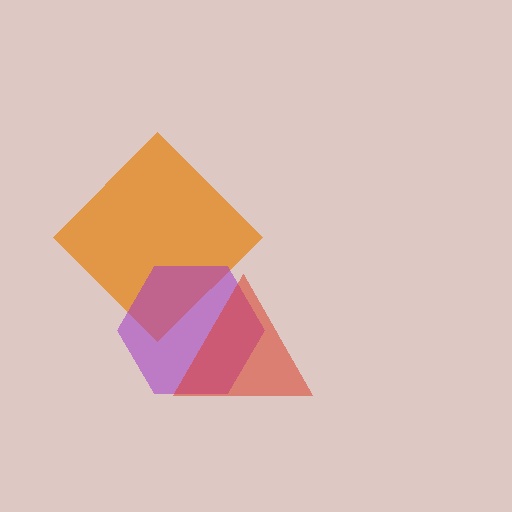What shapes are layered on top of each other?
The layered shapes are: an orange diamond, a purple hexagon, a red triangle.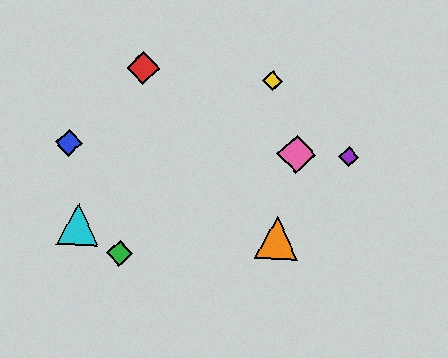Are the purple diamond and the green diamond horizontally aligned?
No, the purple diamond is at y≈157 and the green diamond is at y≈254.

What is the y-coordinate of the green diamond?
The green diamond is at y≈254.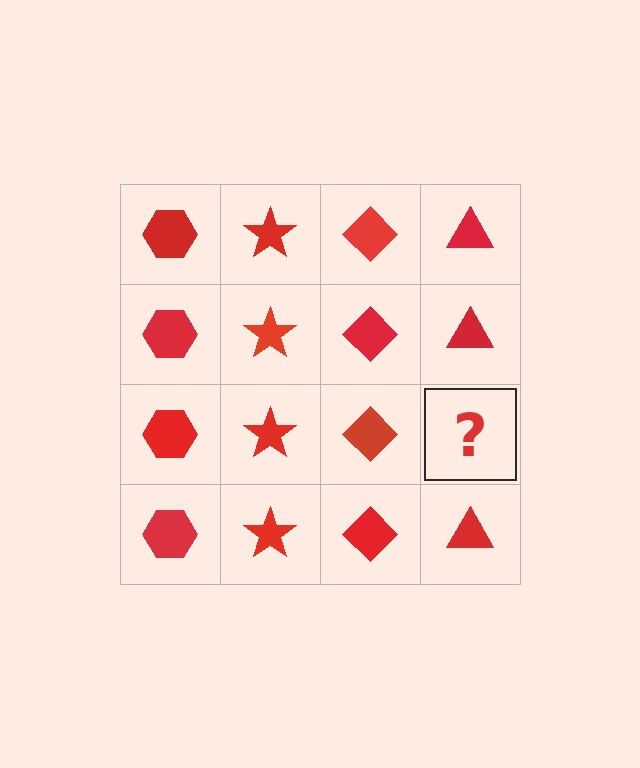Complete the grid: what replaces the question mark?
The question mark should be replaced with a red triangle.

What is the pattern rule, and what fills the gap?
The rule is that each column has a consistent shape. The gap should be filled with a red triangle.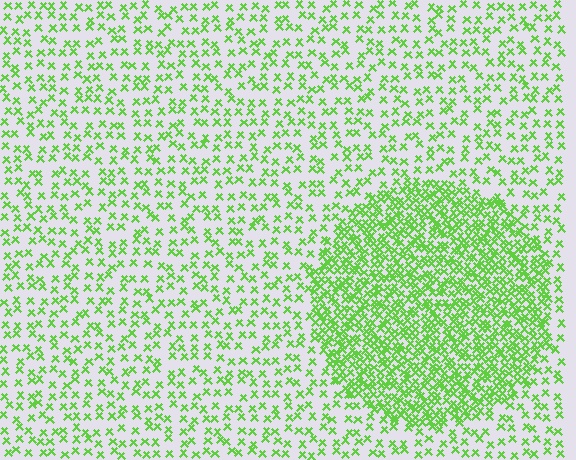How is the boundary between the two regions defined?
The boundary is defined by a change in element density (approximately 2.6x ratio). All elements are the same color, size, and shape.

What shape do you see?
I see a circle.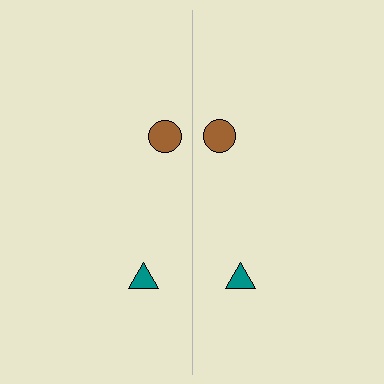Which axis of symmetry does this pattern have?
The pattern has a vertical axis of symmetry running through the center of the image.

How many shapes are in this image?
There are 4 shapes in this image.